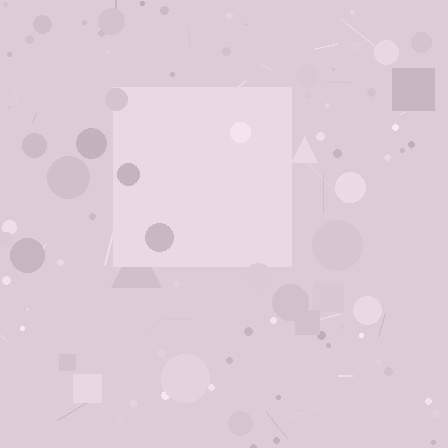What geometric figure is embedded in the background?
A square is embedded in the background.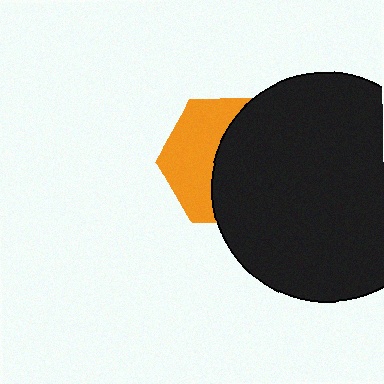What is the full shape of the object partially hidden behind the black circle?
The partially hidden object is an orange hexagon.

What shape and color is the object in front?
The object in front is a black circle.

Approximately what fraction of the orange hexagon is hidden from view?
Roughly 56% of the orange hexagon is hidden behind the black circle.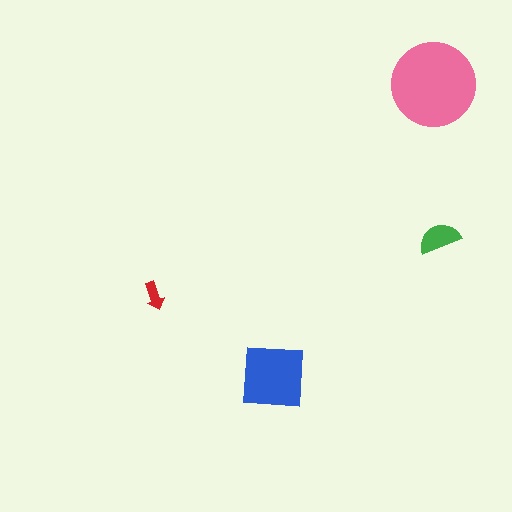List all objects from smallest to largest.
The red arrow, the green semicircle, the blue square, the pink circle.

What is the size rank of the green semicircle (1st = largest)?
3rd.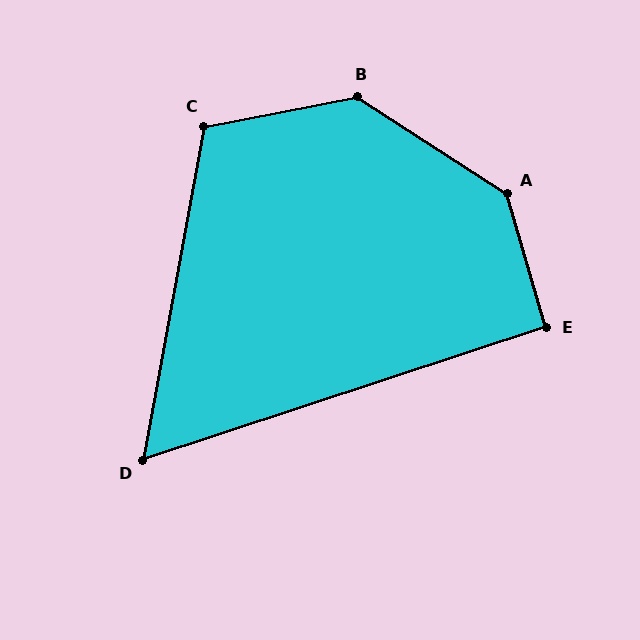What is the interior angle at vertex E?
Approximately 92 degrees (approximately right).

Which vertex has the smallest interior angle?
D, at approximately 62 degrees.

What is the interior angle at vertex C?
Approximately 111 degrees (obtuse).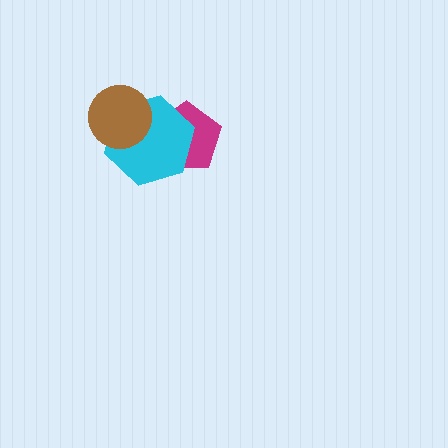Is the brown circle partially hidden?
No, no other shape covers it.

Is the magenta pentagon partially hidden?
Yes, it is partially covered by another shape.